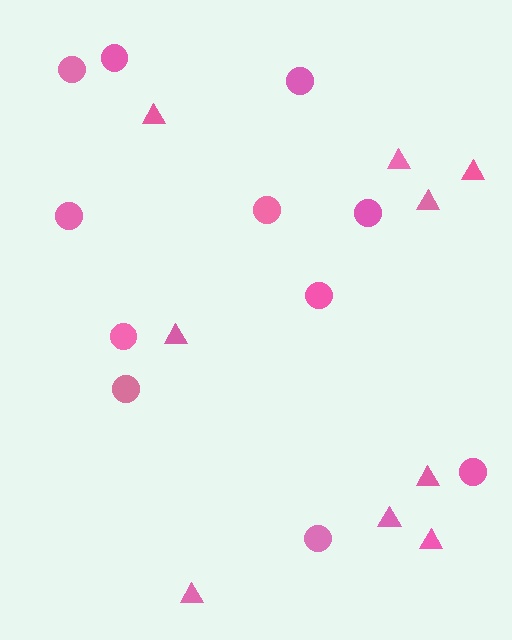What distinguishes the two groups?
There are 2 groups: one group of triangles (9) and one group of circles (11).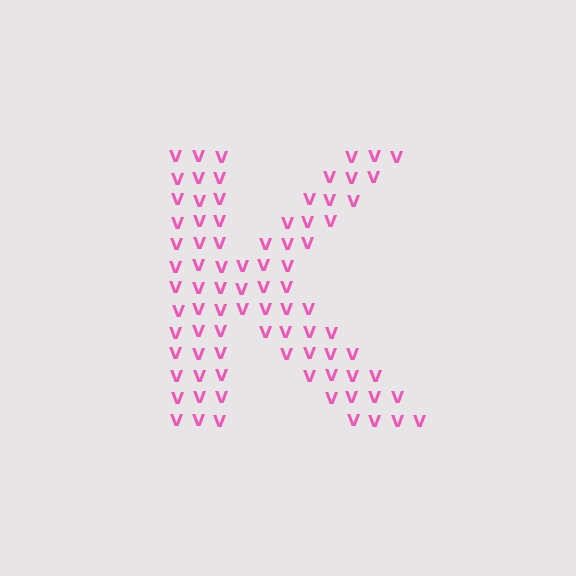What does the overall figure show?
The overall figure shows the letter K.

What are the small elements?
The small elements are letter V's.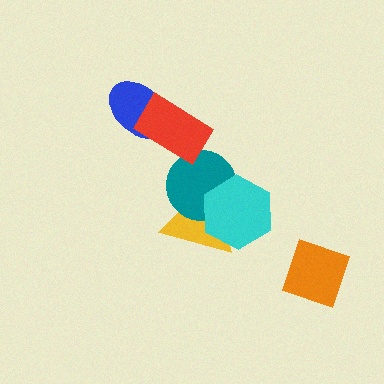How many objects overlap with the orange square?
0 objects overlap with the orange square.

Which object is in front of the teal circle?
The cyan hexagon is in front of the teal circle.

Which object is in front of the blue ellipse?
The red rectangle is in front of the blue ellipse.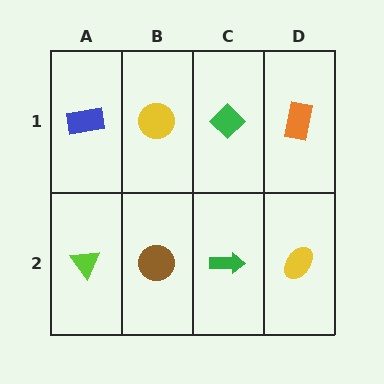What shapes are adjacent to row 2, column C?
A green diamond (row 1, column C), a brown circle (row 2, column B), a yellow ellipse (row 2, column D).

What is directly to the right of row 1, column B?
A green diamond.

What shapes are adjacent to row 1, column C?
A green arrow (row 2, column C), a yellow circle (row 1, column B), an orange rectangle (row 1, column D).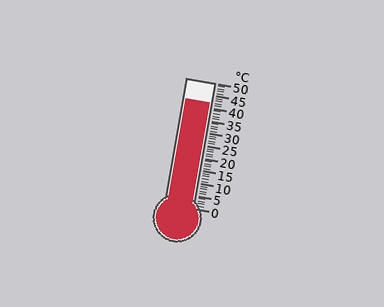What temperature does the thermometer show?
The thermometer shows approximately 42°C.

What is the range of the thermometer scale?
The thermometer scale ranges from 0°C to 50°C.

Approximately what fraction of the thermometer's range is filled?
The thermometer is filled to approximately 85% of its range.